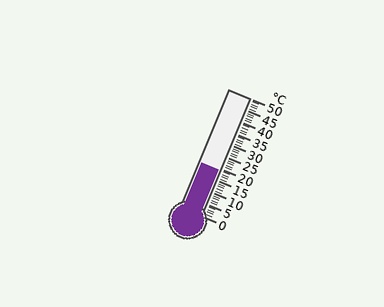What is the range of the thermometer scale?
The thermometer scale ranges from 0°C to 50°C.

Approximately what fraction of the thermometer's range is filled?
The thermometer is filled to approximately 40% of its range.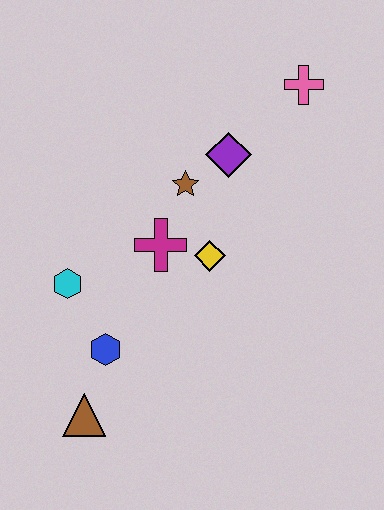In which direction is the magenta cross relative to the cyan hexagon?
The magenta cross is to the right of the cyan hexagon.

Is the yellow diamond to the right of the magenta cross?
Yes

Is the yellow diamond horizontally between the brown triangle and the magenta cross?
No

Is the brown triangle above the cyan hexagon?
No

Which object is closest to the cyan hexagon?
The blue hexagon is closest to the cyan hexagon.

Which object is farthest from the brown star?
The brown triangle is farthest from the brown star.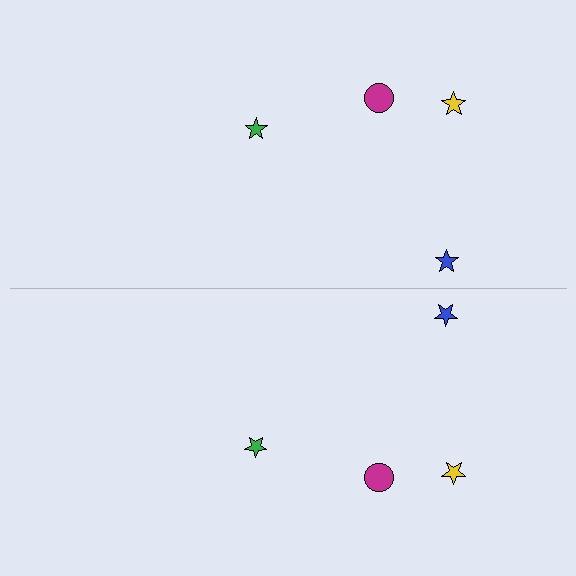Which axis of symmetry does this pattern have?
The pattern has a horizontal axis of symmetry running through the center of the image.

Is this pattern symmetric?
Yes, this pattern has bilateral (reflection) symmetry.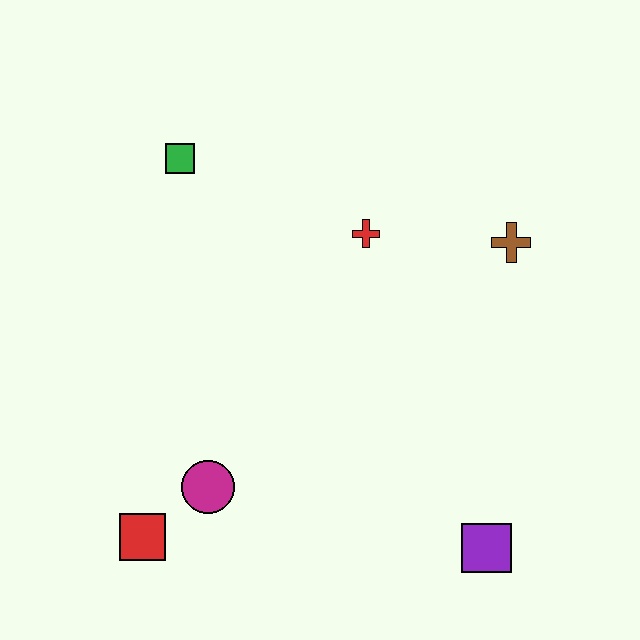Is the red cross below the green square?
Yes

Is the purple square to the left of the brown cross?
Yes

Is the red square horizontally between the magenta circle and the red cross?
No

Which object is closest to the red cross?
The brown cross is closest to the red cross.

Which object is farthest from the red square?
The brown cross is farthest from the red square.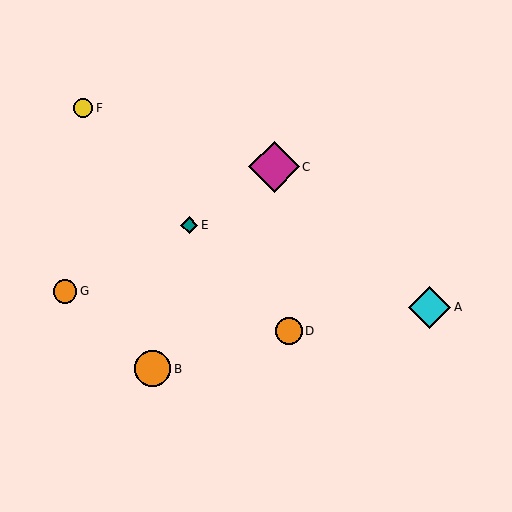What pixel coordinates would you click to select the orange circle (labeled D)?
Click at (289, 331) to select the orange circle D.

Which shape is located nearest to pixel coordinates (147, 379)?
The orange circle (labeled B) at (153, 369) is nearest to that location.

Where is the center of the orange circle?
The center of the orange circle is at (289, 331).